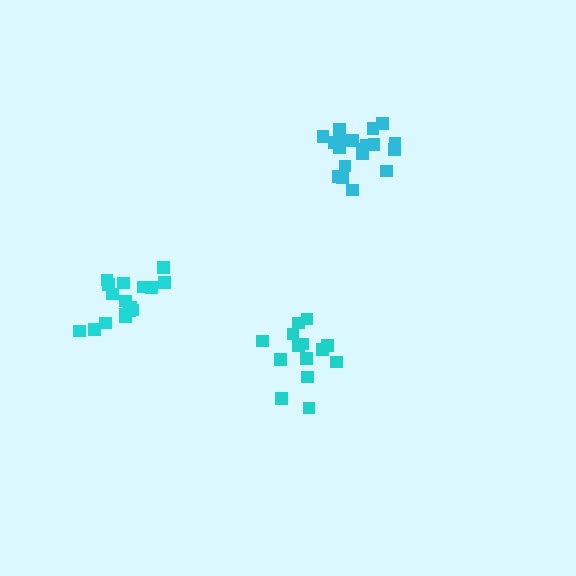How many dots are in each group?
Group 1: 14 dots, Group 2: 19 dots, Group 3: 17 dots (50 total).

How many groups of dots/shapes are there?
There are 3 groups.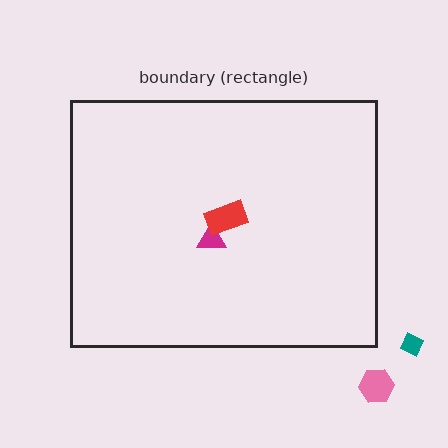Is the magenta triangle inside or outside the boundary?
Inside.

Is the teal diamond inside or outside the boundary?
Outside.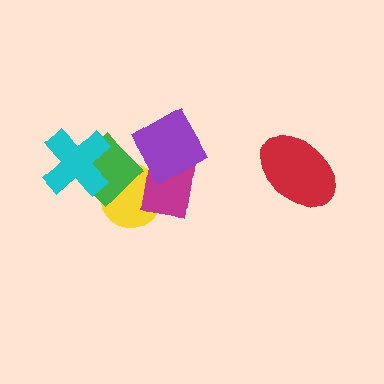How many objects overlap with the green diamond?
4 objects overlap with the green diamond.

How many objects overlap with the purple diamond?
3 objects overlap with the purple diamond.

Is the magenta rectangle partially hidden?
Yes, it is partially covered by another shape.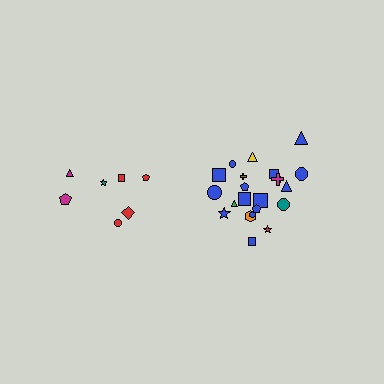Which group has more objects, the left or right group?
The right group.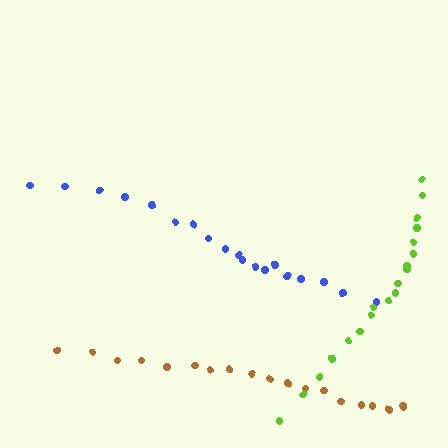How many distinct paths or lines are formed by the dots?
There are 3 distinct paths.